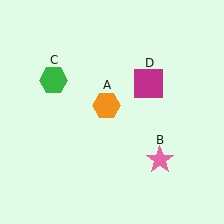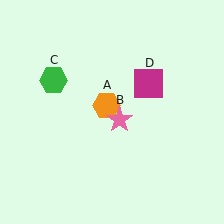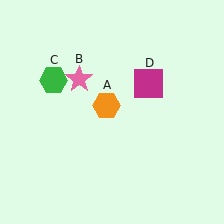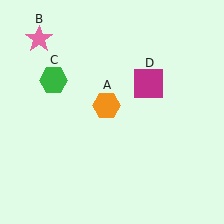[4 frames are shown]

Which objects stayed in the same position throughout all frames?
Orange hexagon (object A) and green hexagon (object C) and magenta square (object D) remained stationary.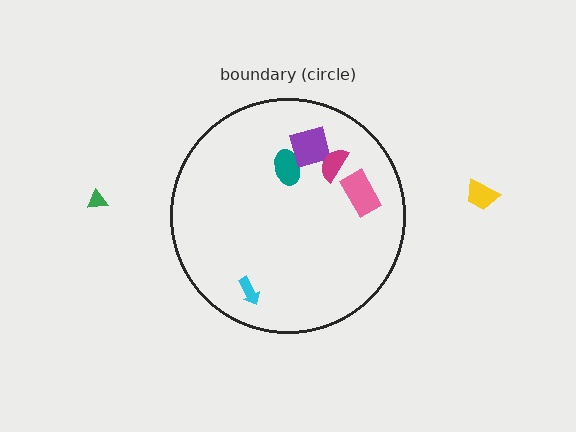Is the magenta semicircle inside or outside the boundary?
Inside.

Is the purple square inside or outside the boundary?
Inside.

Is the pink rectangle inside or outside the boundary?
Inside.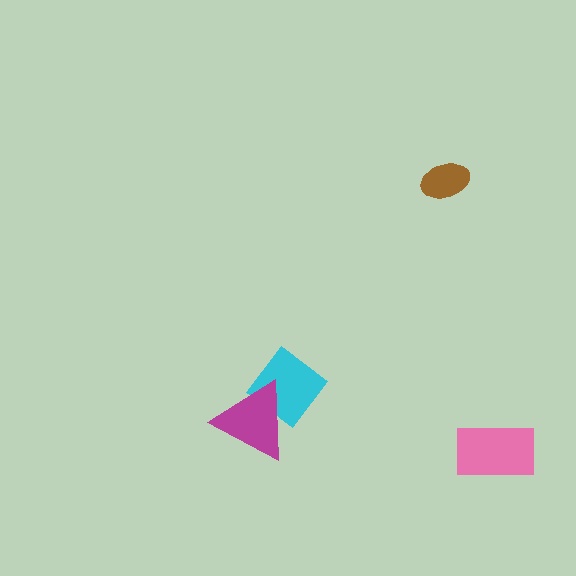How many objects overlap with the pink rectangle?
0 objects overlap with the pink rectangle.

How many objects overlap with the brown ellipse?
0 objects overlap with the brown ellipse.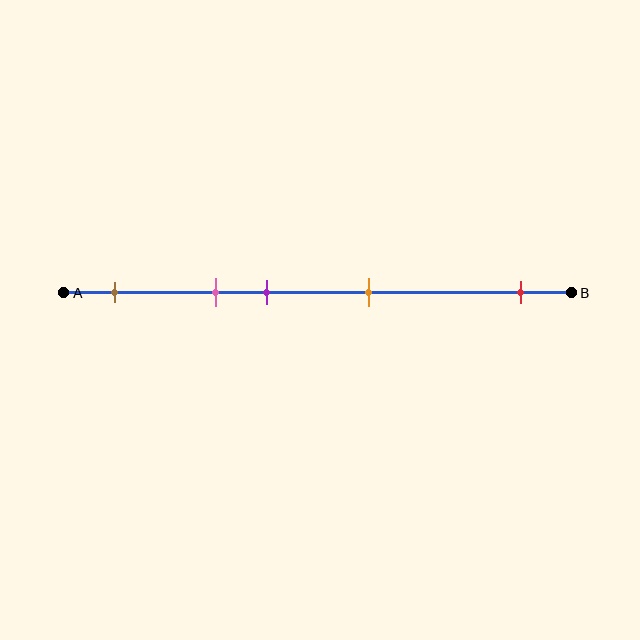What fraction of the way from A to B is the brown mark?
The brown mark is approximately 10% (0.1) of the way from A to B.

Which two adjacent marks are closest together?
The pink and purple marks are the closest adjacent pair.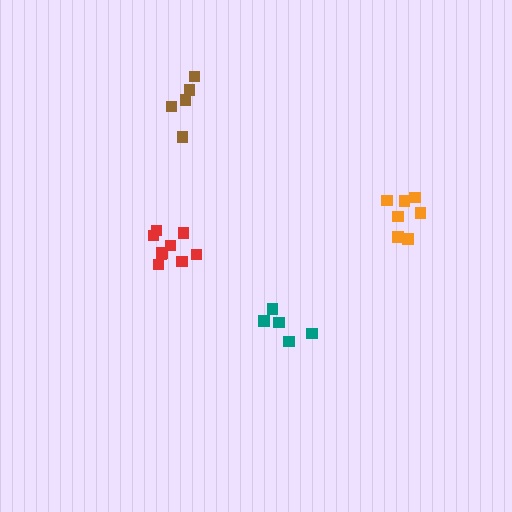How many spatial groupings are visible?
There are 4 spatial groupings.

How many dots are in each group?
Group 1: 7 dots, Group 2: 9 dots, Group 3: 5 dots, Group 4: 5 dots (26 total).